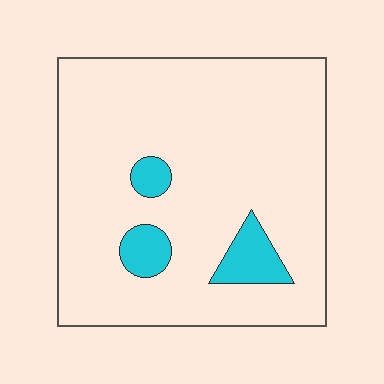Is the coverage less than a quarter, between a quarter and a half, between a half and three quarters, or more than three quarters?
Less than a quarter.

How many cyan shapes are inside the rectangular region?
3.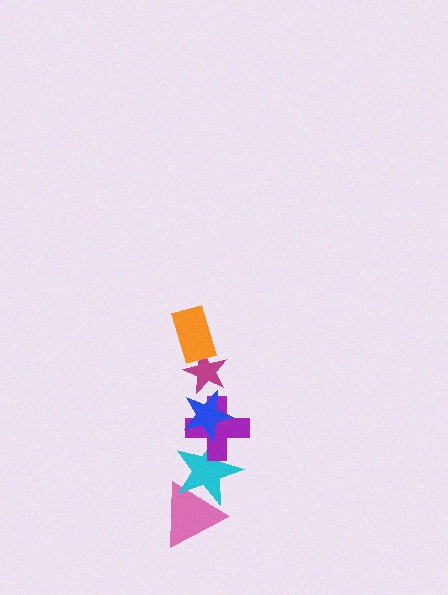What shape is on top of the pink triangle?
The cyan star is on top of the pink triangle.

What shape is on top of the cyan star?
The purple cross is on top of the cyan star.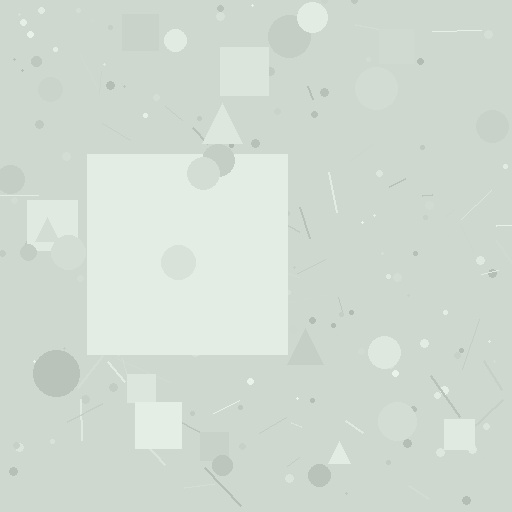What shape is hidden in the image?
A square is hidden in the image.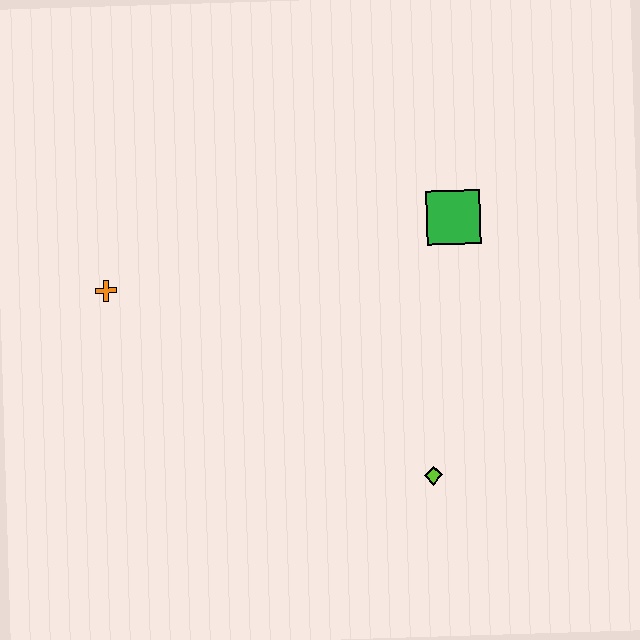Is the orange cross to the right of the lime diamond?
No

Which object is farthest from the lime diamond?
The orange cross is farthest from the lime diamond.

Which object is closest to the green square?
The lime diamond is closest to the green square.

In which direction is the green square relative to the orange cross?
The green square is to the right of the orange cross.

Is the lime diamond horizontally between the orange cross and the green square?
Yes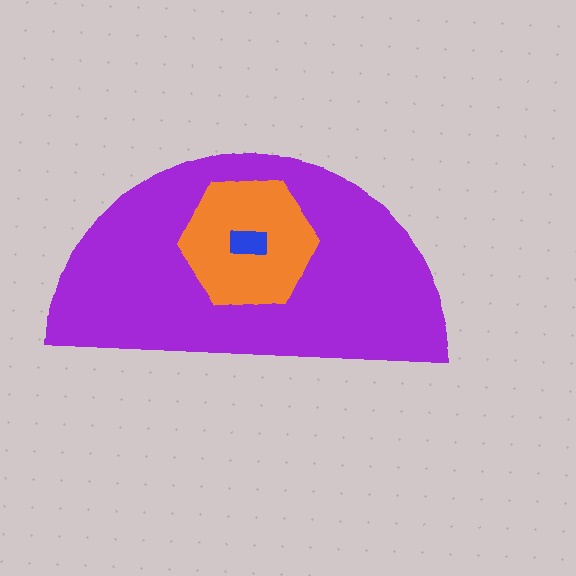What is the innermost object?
The blue rectangle.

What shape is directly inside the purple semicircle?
The orange hexagon.